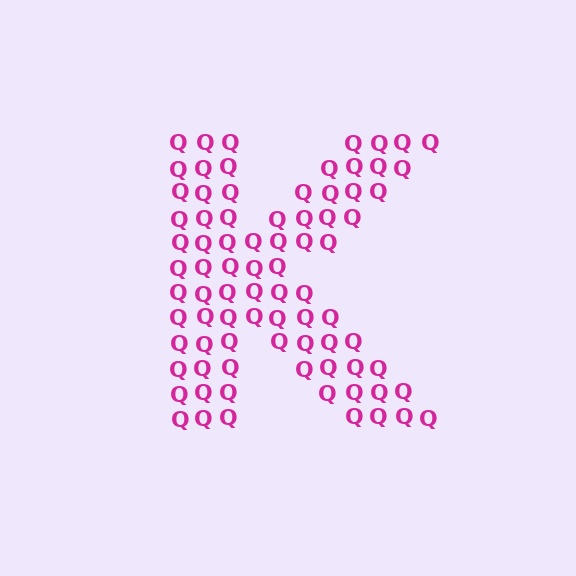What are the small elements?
The small elements are letter Q's.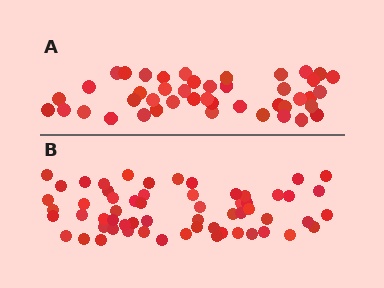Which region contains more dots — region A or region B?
Region B (the bottom region) has more dots.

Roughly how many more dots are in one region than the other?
Region B has approximately 15 more dots than region A.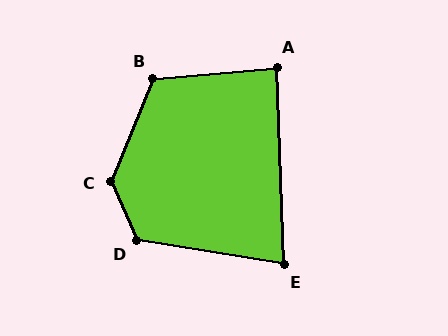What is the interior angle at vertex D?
Approximately 122 degrees (obtuse).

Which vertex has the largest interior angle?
C, at approximately 135 degrees.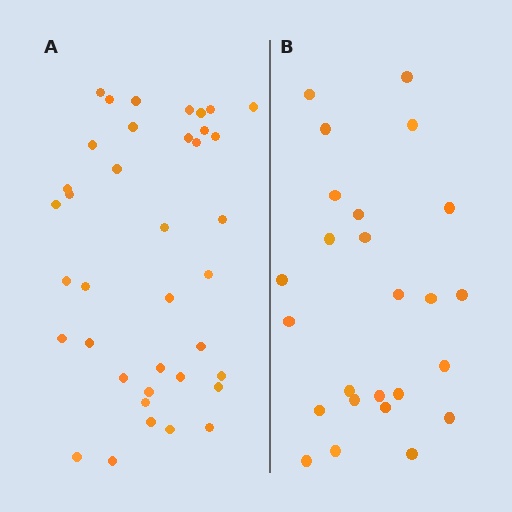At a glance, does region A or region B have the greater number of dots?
Region A (the left region) has more dots.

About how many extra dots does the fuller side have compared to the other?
Region A has approximately 15 more dots than region B.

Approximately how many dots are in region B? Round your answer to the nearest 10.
About 20 dots. (The exact count is 25, which rounds to 20.)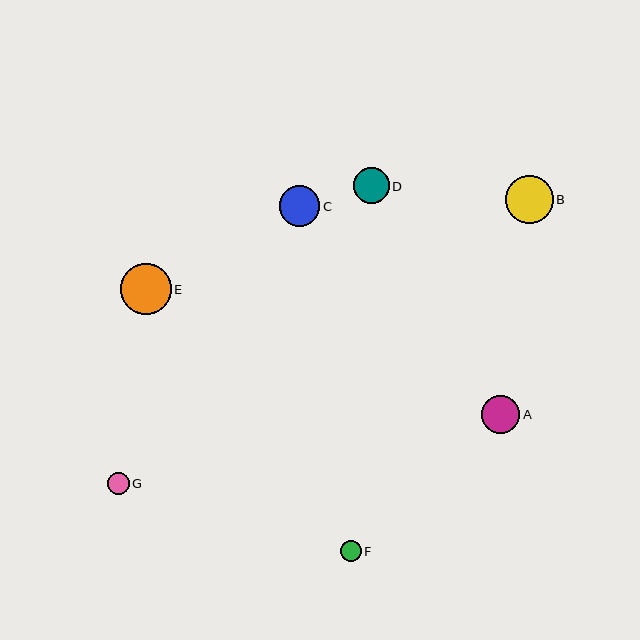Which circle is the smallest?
Circle F is the smallest with a size of approximately 21 pixels.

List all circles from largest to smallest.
From largest to smallest: E, B, C, A, D, G, F.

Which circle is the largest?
Circle E is the largest with a size of approximately 50 pixels.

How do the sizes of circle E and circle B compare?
Circle E and circle B are approximately the same size.